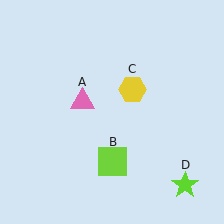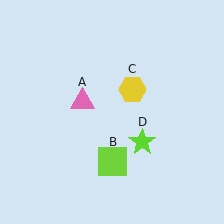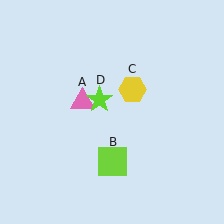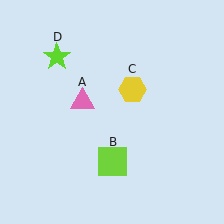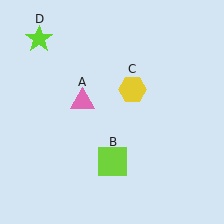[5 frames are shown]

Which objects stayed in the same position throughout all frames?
Pink triangle (object A) and lime square (object B) and yellow hexagon (object C) remained stationary.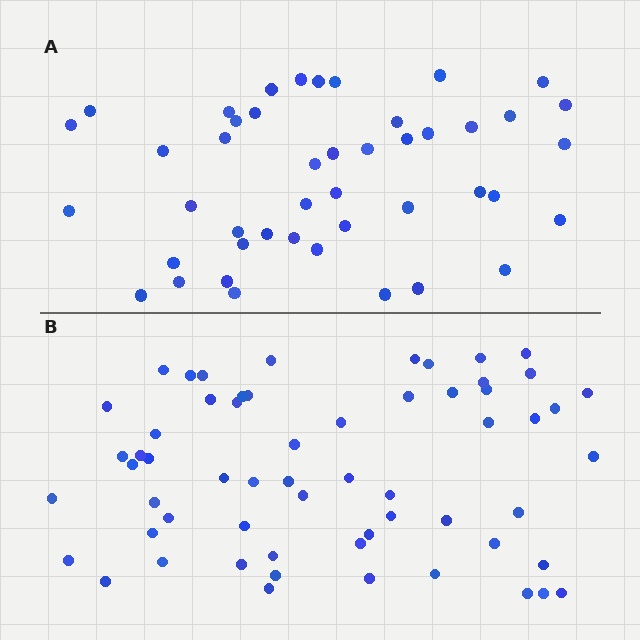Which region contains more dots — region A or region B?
Region B (the bottom region) has more dots.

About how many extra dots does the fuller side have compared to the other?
Region B has approximately 15 more dots than region A.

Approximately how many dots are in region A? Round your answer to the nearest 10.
About 40 dots. (The exact count is 45, which rounds to 40.)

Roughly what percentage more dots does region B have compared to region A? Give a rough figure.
About 35% more.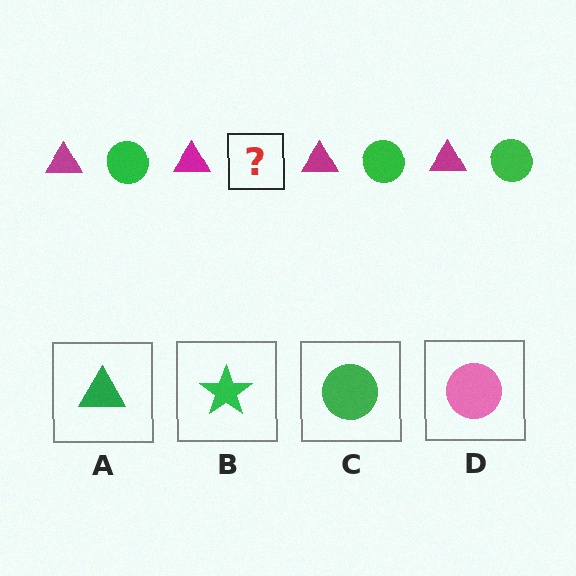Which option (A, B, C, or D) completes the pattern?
C.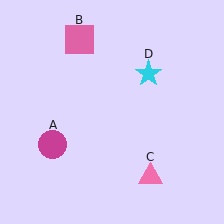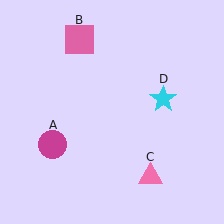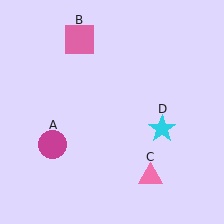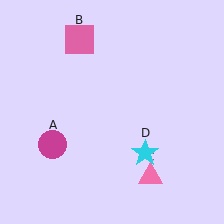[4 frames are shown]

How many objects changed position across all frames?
1 object changed position: cyan star (object D).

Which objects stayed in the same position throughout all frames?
Magenta circle (object A) and pink square (object B) and pink triangle (object C) remained stationary.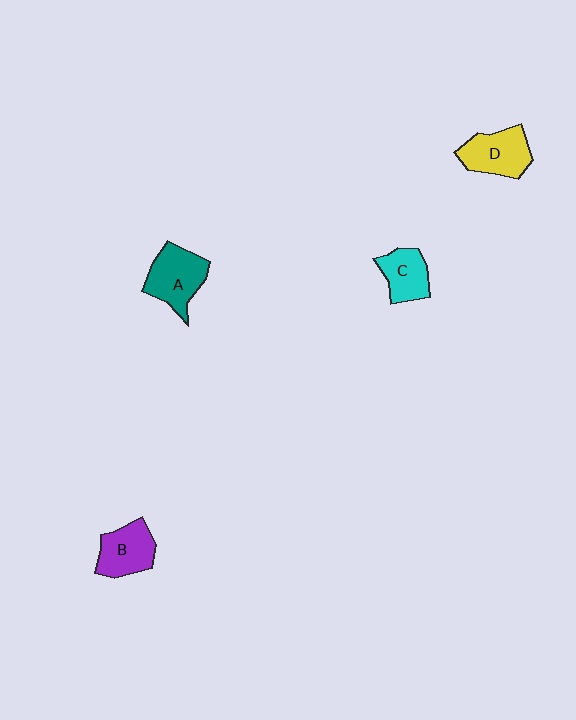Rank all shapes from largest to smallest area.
From largest to smallest: A (teal), D (yellow), B (purple), C (cyan).